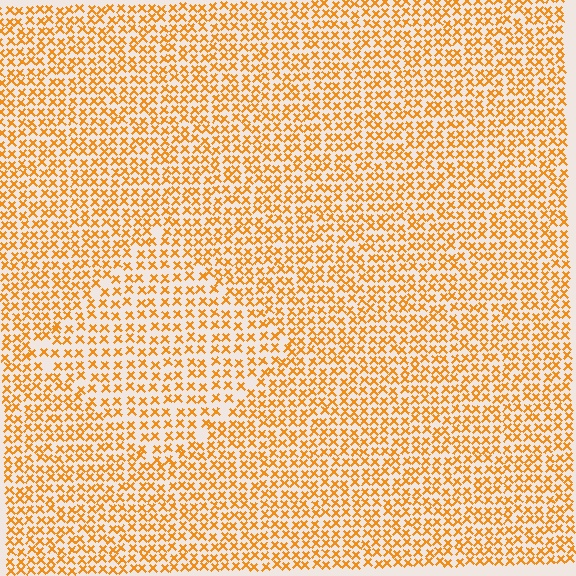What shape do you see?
I see a diamond.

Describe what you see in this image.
The image contains small orange elements arranged at two different densities. A diamond-shaped region is visible where the elements are less densely packed than the surrounding area.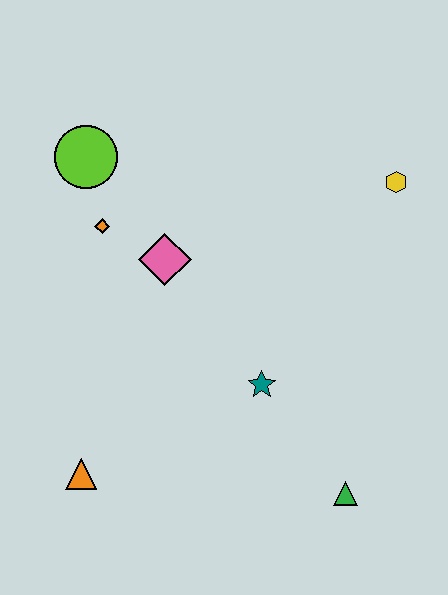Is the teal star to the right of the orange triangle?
Yes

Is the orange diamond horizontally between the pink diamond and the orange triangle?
Yes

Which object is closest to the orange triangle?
The teal star is closest to the orange triangle.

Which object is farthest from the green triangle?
The lime circle is farthest from the green triangle.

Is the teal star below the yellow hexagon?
Yes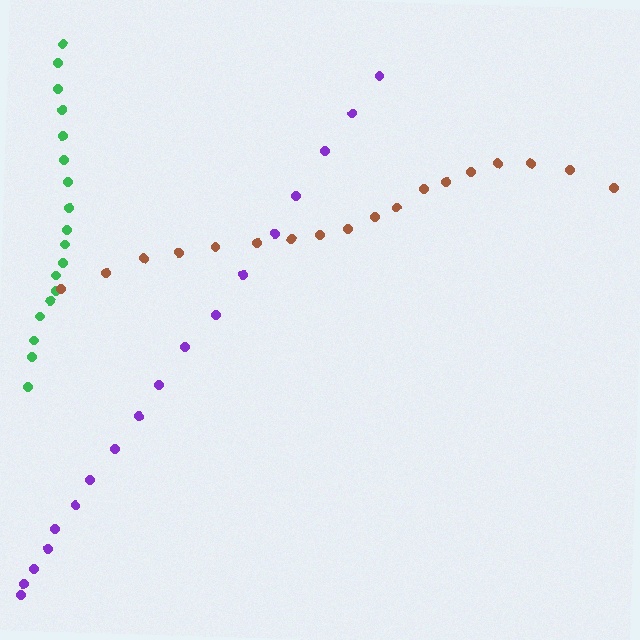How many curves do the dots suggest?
There are 3 distinct paths.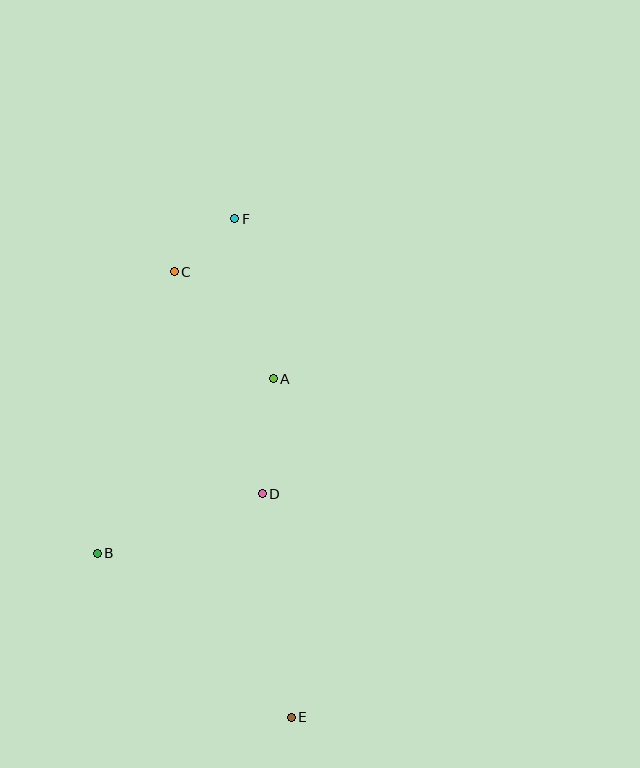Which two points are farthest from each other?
Points E and F are farthest from each other.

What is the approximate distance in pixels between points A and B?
The distance between A and B is approximately 248 pixels.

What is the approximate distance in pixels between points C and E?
The distance between C and E is approximately 461 pixels.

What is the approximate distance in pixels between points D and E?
The distance between D and E is approximately 225 pixels.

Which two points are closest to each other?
Points C and F are closest to each other.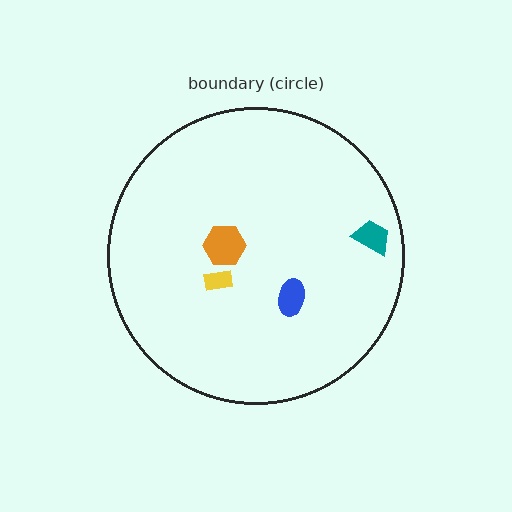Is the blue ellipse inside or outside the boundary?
Inside.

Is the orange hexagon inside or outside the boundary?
Inside.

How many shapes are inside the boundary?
4 inside, 0 outside.